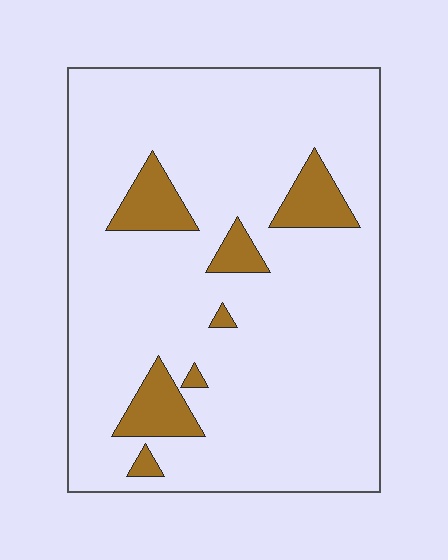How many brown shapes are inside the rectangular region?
7.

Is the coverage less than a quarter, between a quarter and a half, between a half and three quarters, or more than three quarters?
Less than a quarter.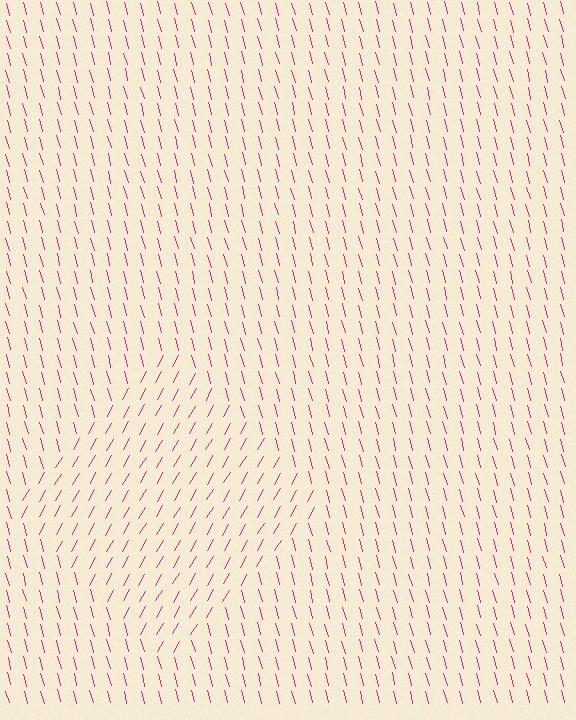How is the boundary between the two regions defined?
The boundary is defined purely by a change in line orientation (approximately 45 degrees difference). All lines are the same color and thickness.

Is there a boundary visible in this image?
Yes, there is a texture boundary formed by a change in line orientation.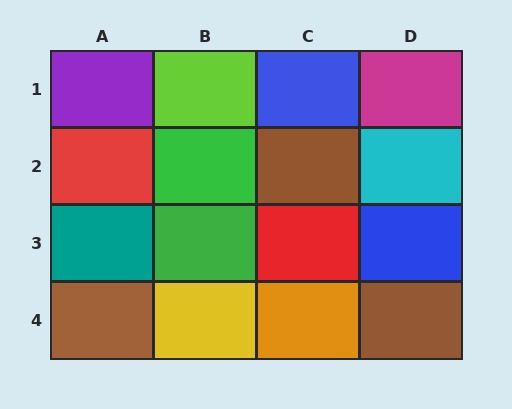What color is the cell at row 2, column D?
Cyan.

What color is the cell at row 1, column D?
Magenta.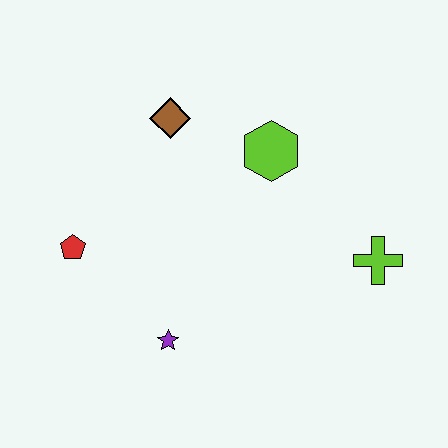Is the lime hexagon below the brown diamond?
Yes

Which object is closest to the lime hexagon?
The brown diamond is closest to the lime hexagon.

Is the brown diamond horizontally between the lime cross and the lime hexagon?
No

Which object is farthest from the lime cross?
The red pentagon is farthest from the lime cross.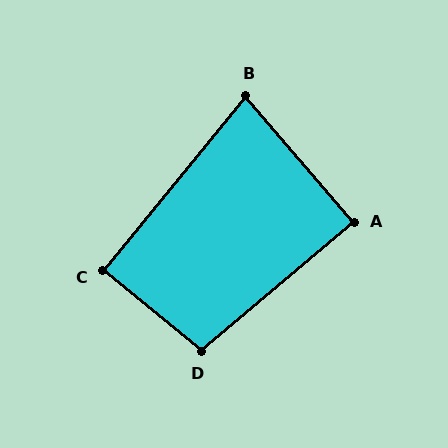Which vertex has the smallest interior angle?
B, at approximately 80 degrees.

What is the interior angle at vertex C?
Approximately 90 degrees (approximately right).